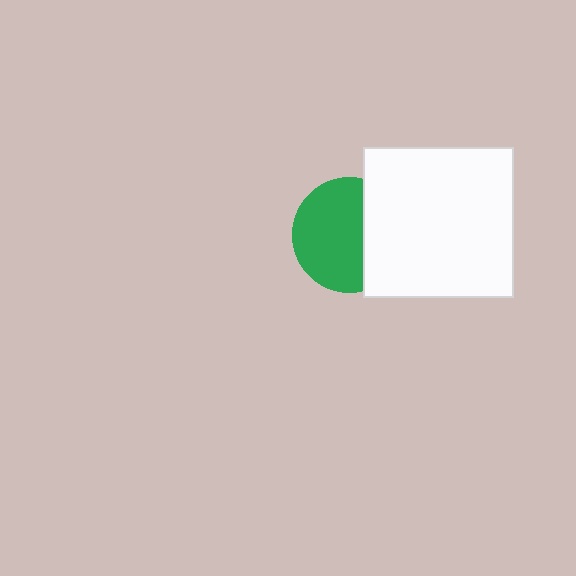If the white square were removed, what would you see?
You would see the complete green circle.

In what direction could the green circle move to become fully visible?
The green circle could move left. That would shift it out from behind the white square entirely.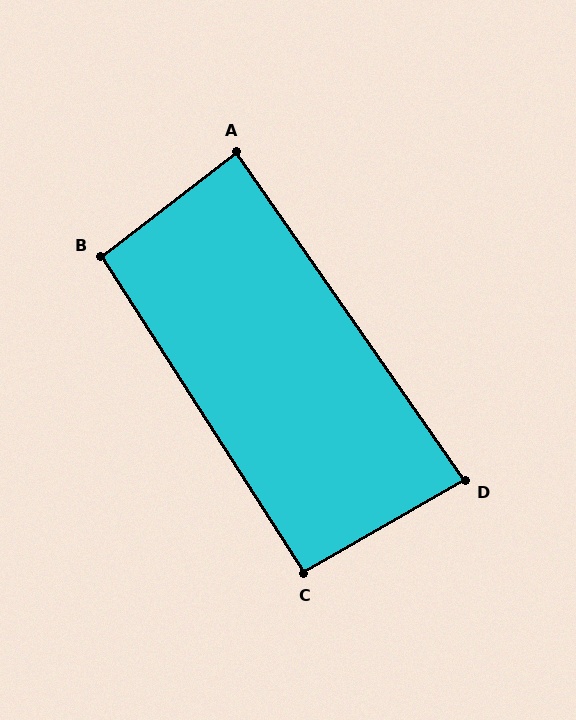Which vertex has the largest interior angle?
B, at approximately 95 degrees.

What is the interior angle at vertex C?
Approximately 93 degrees (approximately right).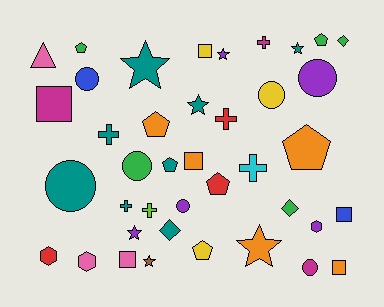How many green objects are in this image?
There are 5 green objects.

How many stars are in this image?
There are 7 stars.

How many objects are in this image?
There are 40 objects.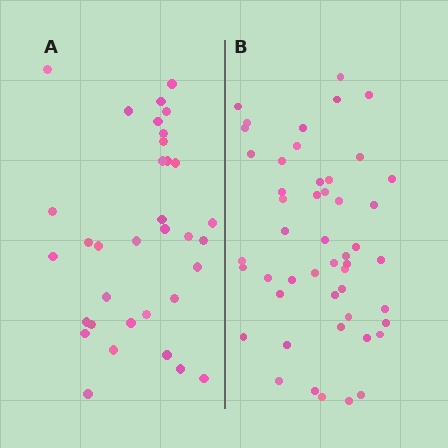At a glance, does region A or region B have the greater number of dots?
Region B (the right region) has more dots.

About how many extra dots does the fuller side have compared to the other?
Region B has approximately 15 more dots than region A.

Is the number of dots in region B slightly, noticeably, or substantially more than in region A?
Region B has noticeably more, but not dramatically so. The ratio is roughly 1.4 to 1.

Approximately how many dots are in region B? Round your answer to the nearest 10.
About 50 dots. (The exact count is 49, which rounds to 50.)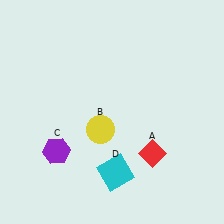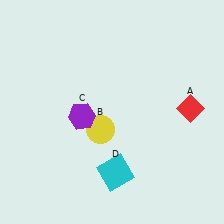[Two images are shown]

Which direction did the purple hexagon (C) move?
The purple hexagon (C) moved up.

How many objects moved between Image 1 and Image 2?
2 objects moved between the two images.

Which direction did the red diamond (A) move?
The red diamond (A) moved up.